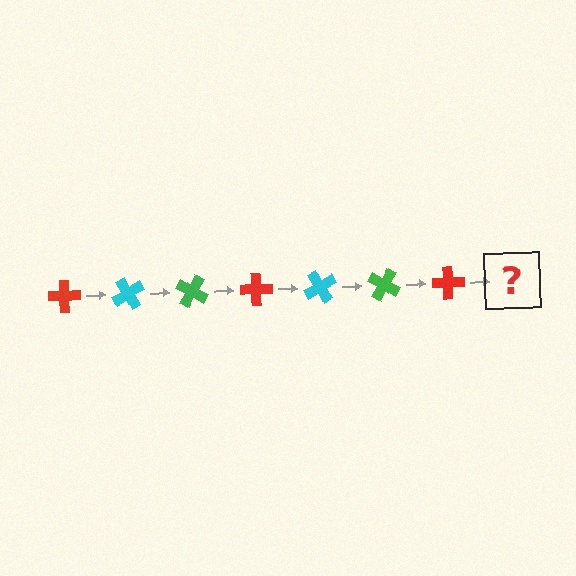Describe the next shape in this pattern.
It should be a cyan cross, rotated 420 degrees from the start.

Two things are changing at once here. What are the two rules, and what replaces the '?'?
The two rules are that it rotates 60 degrees each step and the color cycles through red, cyan, and green. The '?' should be a cyan cross, rotated 420 degrees from the start.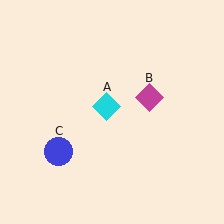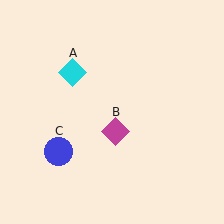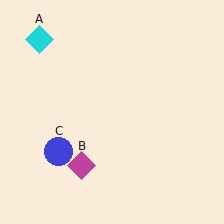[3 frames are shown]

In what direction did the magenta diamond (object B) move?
The magenta diamond (object B) moved down and to the left.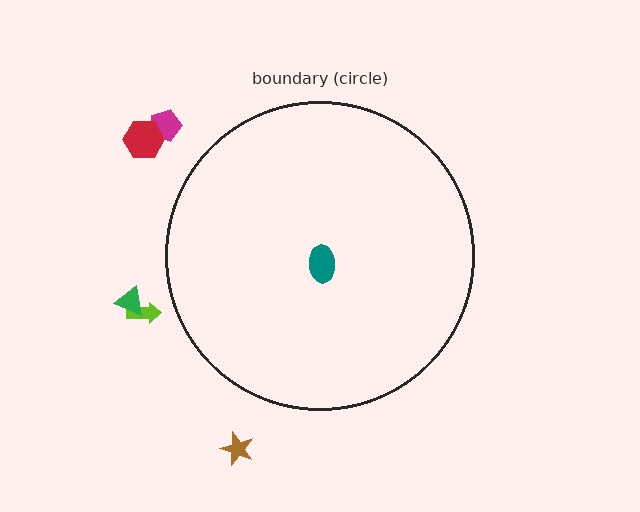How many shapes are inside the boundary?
1 inside, 5 outside.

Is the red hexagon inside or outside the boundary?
Outside.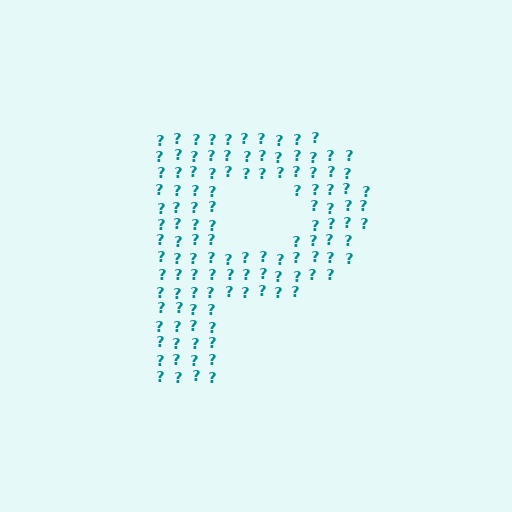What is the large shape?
The large shape is the letter P.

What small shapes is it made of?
It is made of small question marks.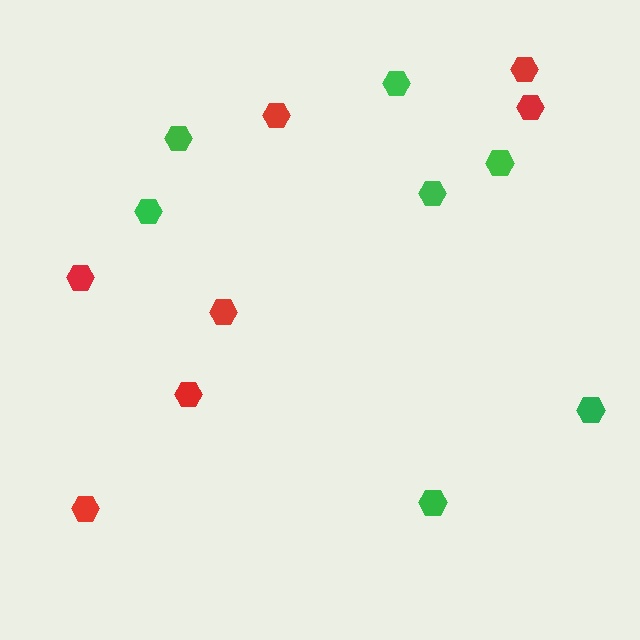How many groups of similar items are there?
There are 2 groups: one group of red hexagons (7) and one group of green hexagons (7).